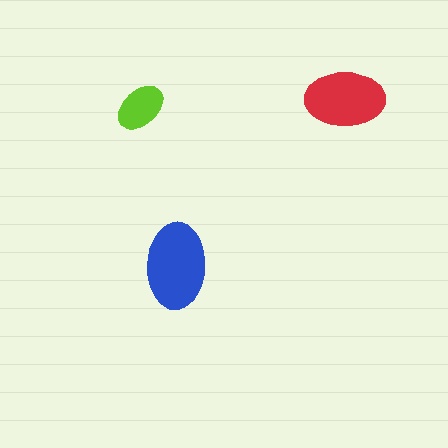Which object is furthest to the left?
The lime ellipse is leftmost.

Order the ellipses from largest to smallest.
the blue one, the red one, the lime one.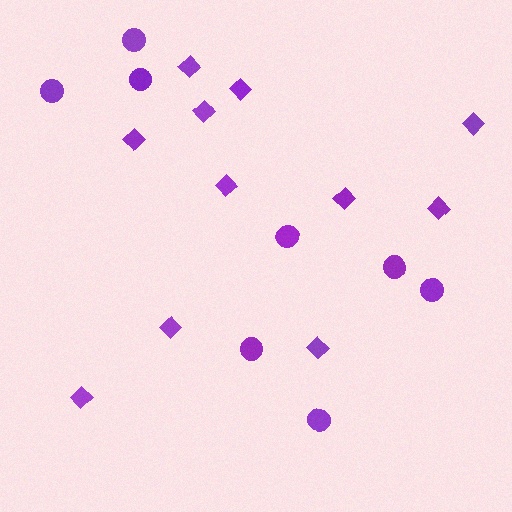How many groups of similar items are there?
There are 2 groups: one group of circles (8) and one group of diamonds (11).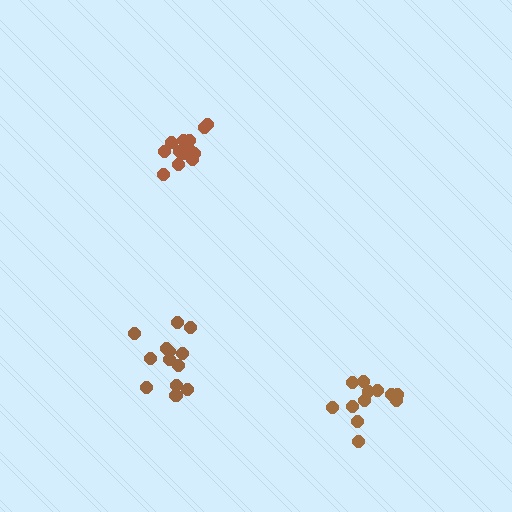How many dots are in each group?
Group 1: 12 dots, Group 2: 13 dots, Group 3: 13 dots (38 total).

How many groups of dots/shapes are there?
There are 3 groups.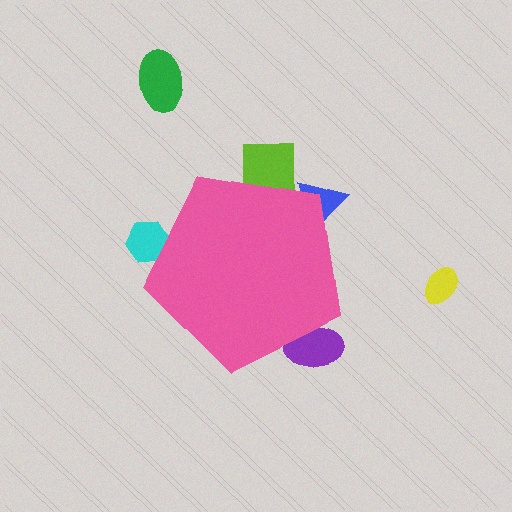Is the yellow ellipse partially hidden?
No, the yellow ellipse is fully visible.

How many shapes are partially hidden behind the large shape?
4 shapes are partially hidden.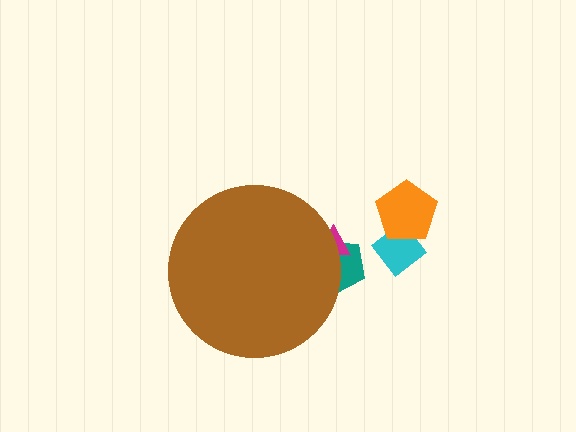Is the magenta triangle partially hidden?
Yes, the magenta triangle is partially hidden behind the brown circle.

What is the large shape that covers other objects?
A brown circle.